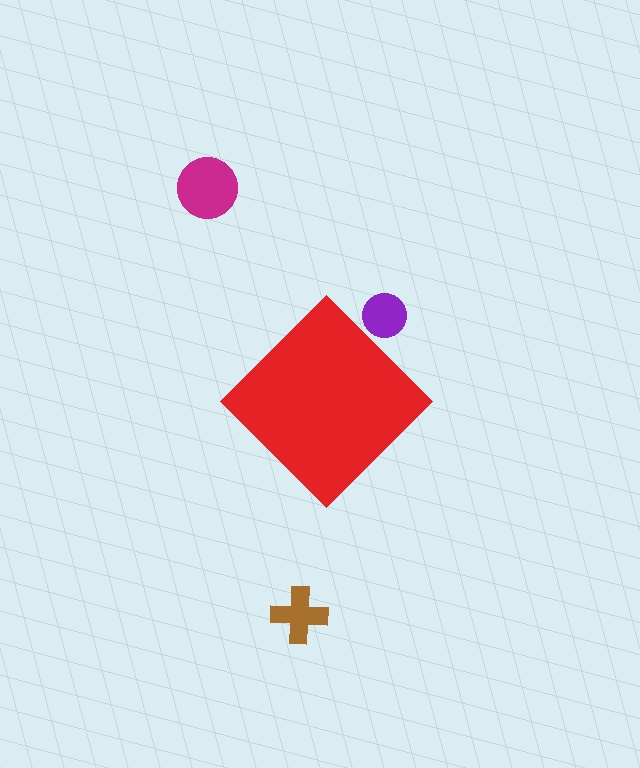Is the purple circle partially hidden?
Yes, the purple circle is partially hidden behind the red diamond.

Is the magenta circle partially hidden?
No, the magenta circle is fully visible.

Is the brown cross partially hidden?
No, the brown cross is fully visible.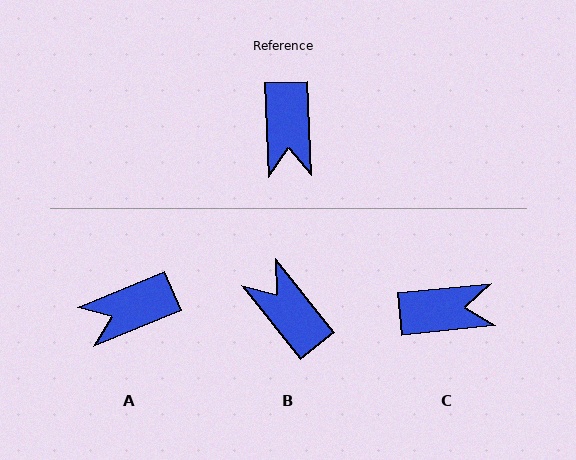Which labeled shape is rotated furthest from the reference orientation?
B, about 144 degrees away.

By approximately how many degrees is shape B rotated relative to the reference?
Approximately 144 degrees clockwise.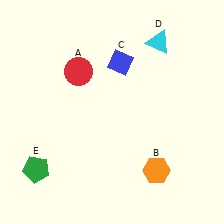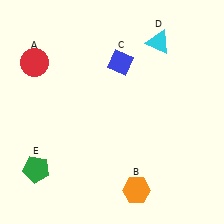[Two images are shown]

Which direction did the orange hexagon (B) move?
The orange hexagon (B) moved left.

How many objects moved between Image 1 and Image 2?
2 objects moved between the two images.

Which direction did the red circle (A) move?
The red circle (A) moved left.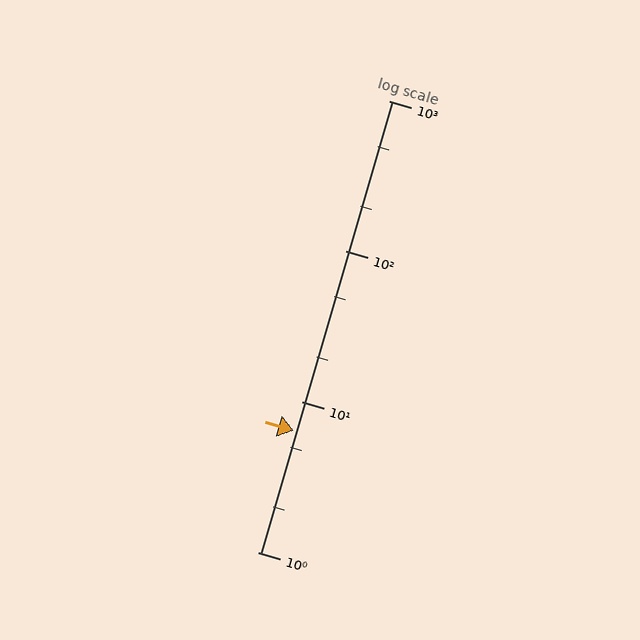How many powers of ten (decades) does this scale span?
The scale spans 3 decades, from 1 to 1000.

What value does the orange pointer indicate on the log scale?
The pointer indicates approximately 6.4.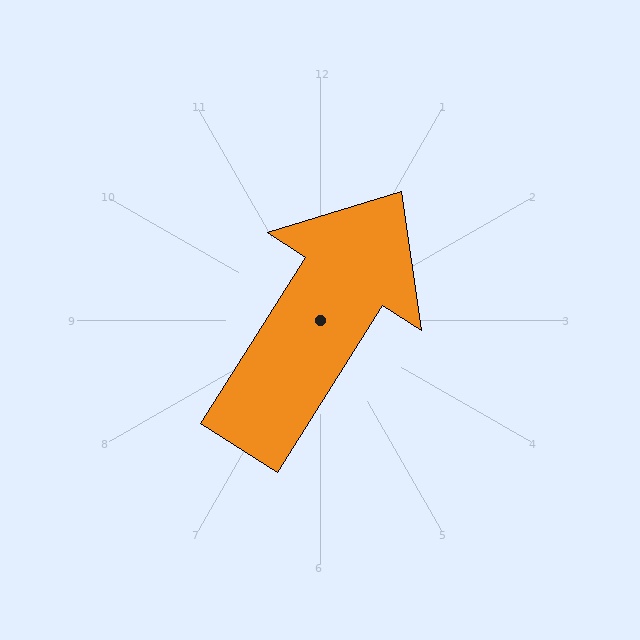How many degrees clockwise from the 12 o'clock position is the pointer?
Approximately 32 degrees.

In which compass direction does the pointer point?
Northeast.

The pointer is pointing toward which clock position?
Roughly 1 o'clock.